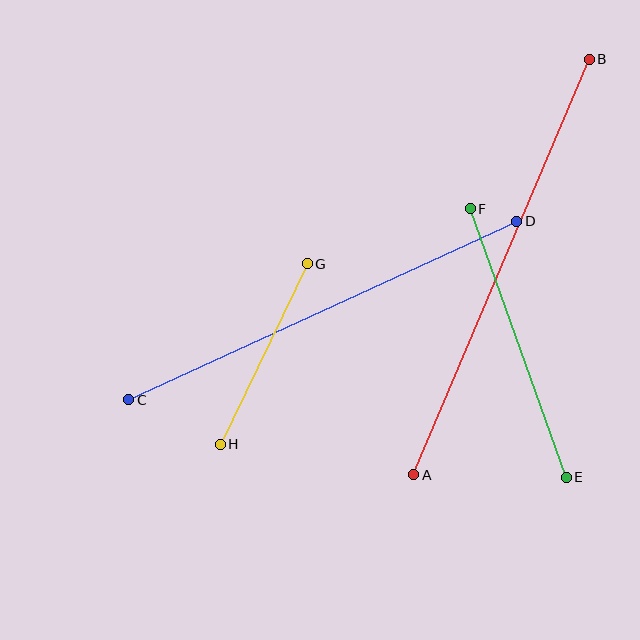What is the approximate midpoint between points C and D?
The midpoint is at approximately (323, 310) pixels.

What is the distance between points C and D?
The distance is approximately 427 pixels.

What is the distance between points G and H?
The distance is approximately 200 pixels.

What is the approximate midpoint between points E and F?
The midpoint is at approximately (518, 343) pixels.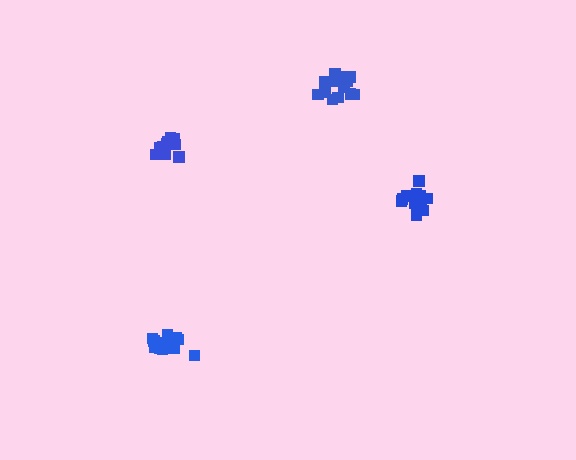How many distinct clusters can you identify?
There are 4 distinct clusters.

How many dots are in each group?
Group 1: 15 dots, Group 2: 11 dots, Group 3: 12 dots, Group 4: 15 dots (53 total).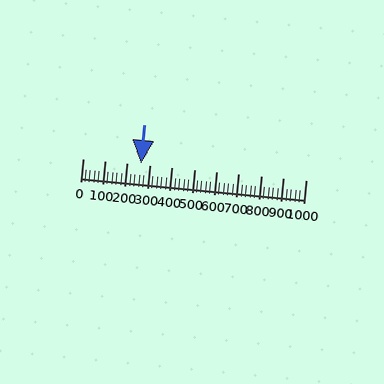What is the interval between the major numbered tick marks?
The major tick marks are spaced 100 units apart.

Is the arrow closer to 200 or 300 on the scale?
The arrow is closer to 300.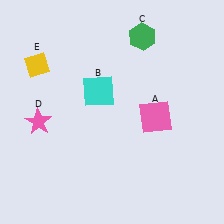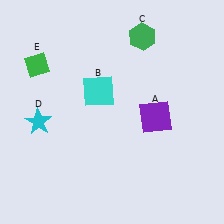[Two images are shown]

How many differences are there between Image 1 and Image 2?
There are 3 differences between the two images.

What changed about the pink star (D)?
In Image 1, D is pink. In Image 2, it changed to cyan.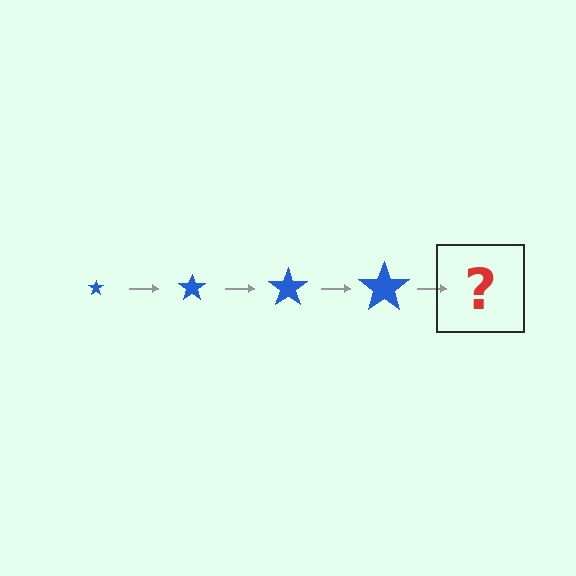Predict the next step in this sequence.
The next step is a blue star, larger than the previous one.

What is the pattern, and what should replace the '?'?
The pattern is that the star gets progressively larger each step. The '?' should be a blue star, larger than the previous one.